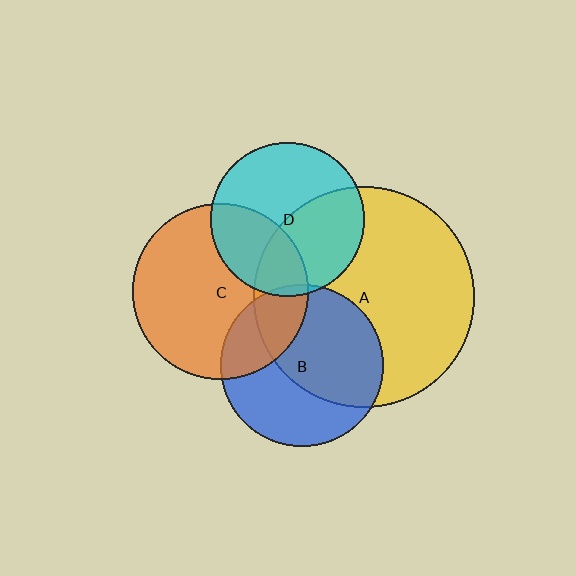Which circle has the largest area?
Circle A (yellow).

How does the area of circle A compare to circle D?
Approximately 2.1 times.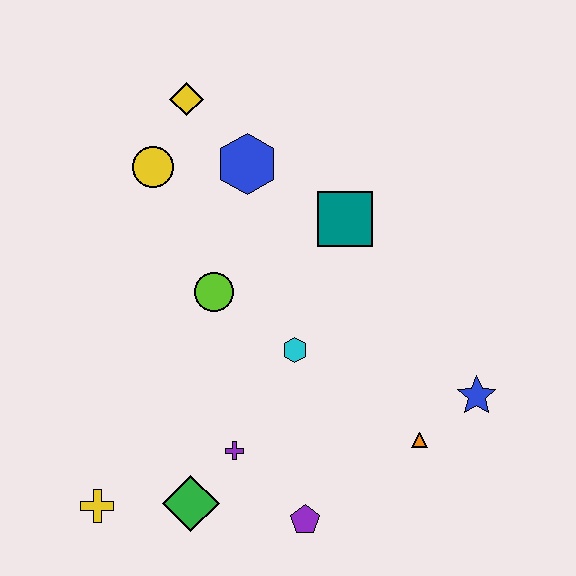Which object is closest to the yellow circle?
The yellow diamond is closest to the yellow circle.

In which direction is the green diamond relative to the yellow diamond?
The green diamond is below the yellow diamond.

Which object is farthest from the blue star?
The yellow diamond is farthest from the blue star.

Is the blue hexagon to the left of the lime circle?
No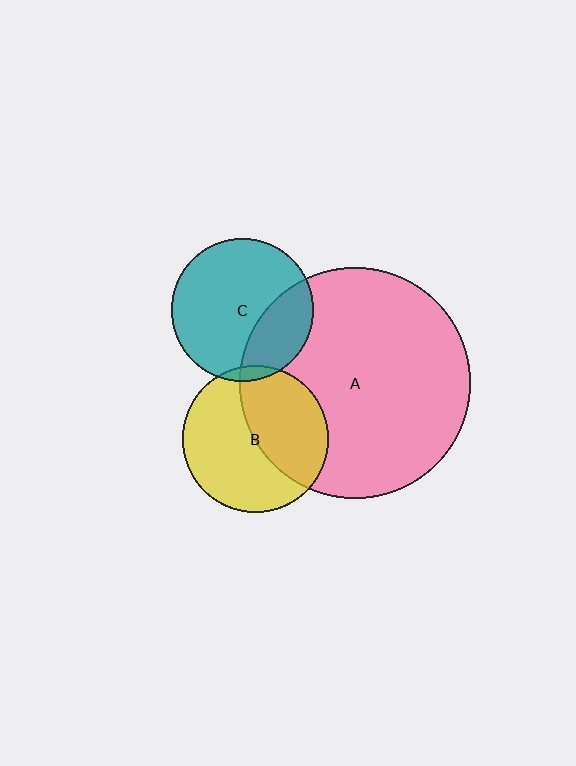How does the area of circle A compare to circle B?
Approximately 2.5 times.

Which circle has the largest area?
Circle A (pink).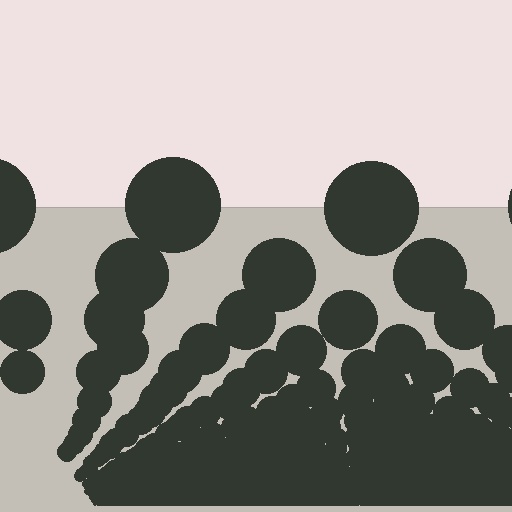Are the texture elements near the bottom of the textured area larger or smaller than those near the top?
Smaller. The gradient is inverted — elements near the bottom are smaller and denser.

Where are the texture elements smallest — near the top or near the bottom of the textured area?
Near the bottom.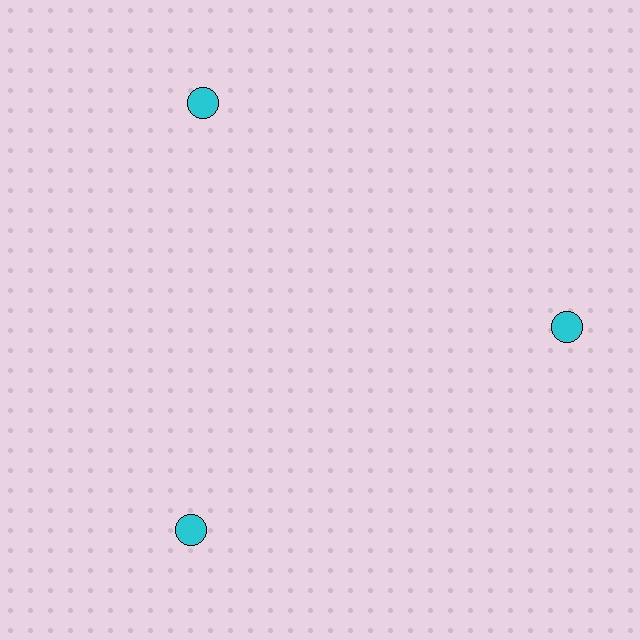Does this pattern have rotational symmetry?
Yes, this pattern has 3-fold rotational symmetry. It looks the same after rotating 120 degrees around the center.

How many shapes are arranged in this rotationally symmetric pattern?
There are 3 shapes, arranged in 3 groups of 1.